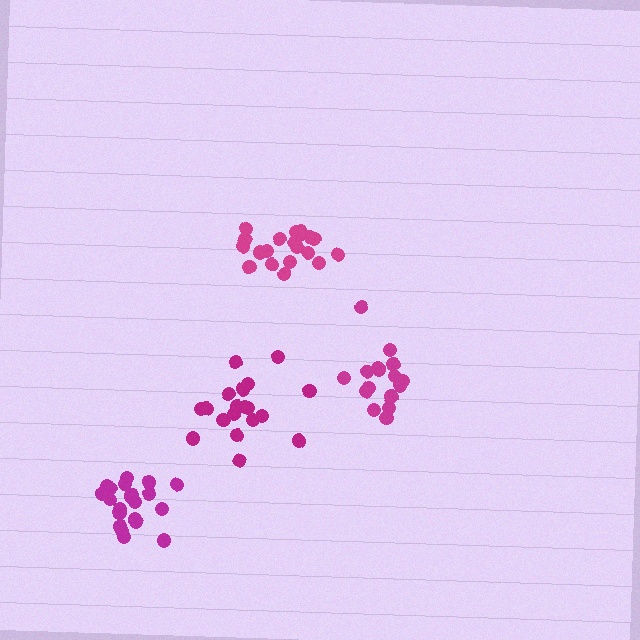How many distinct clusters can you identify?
There are 4 distinct clusters.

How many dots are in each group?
Group 1: 19 dots, Group 2: 21 dots, Group 3: 16 dots, Group 4: 21 dots (77 total).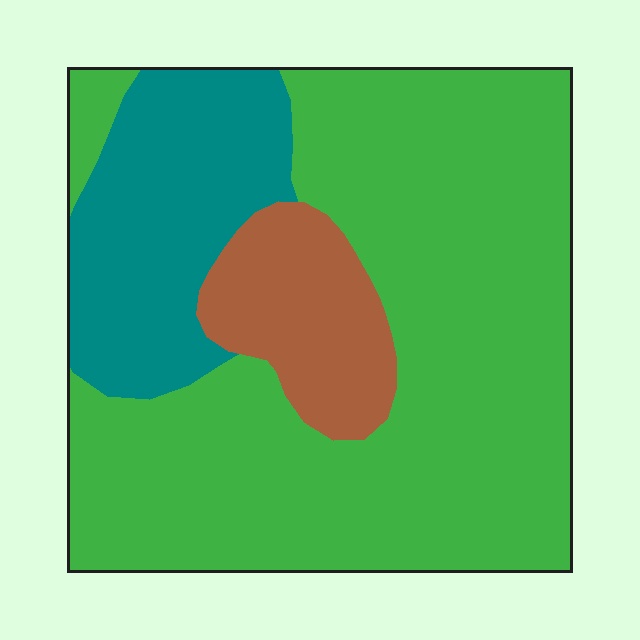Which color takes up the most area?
Green, at roughly 65%.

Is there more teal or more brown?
Teal.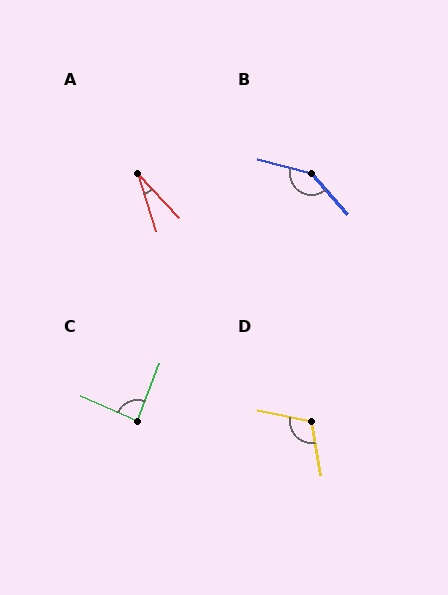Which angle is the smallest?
A, at approximately 26 degrees.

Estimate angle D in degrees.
Approximately 111 degrees.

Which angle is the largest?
B, at approximately 146 degrees.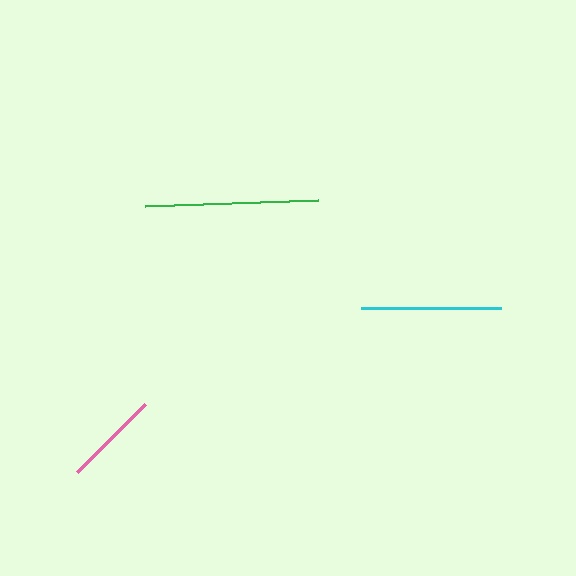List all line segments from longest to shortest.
From longest to shortest: green, cyan, pink.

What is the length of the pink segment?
The pink segment is approximately 96 pixels long.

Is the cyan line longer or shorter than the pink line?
The cyan line is longer than the pink line.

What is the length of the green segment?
The green segment is approximately 173 pixels long.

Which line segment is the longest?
The green line is the longest at approximately 173 pixels.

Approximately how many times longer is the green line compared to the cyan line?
The green line is approximately 1.2 times the length of the cyan line.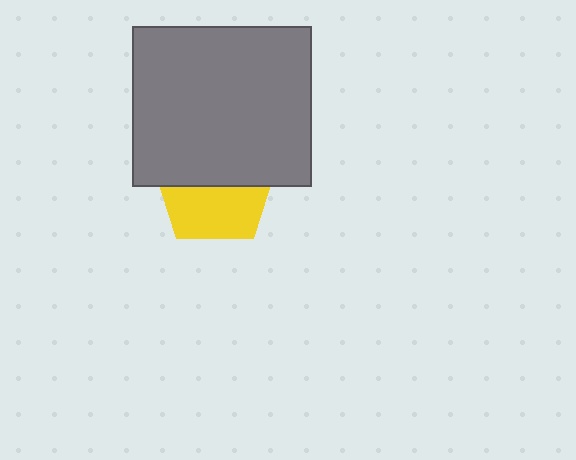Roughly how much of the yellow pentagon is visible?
About half of it is visible (roughly 48%).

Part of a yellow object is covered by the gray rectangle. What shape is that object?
It is a pentagon.